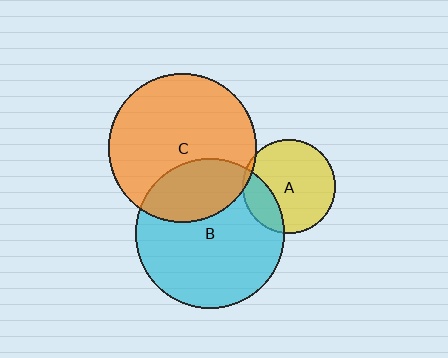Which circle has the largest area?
Circle B (cyan).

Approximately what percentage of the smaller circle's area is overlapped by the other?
Approximately 5%.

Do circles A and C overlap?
Yes.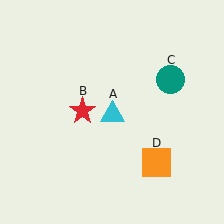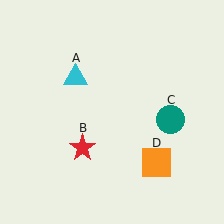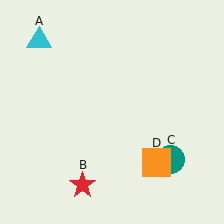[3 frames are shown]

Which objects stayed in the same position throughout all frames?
Orange square (object D) remained stationary.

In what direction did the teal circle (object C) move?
The teal circle (object C) moved down.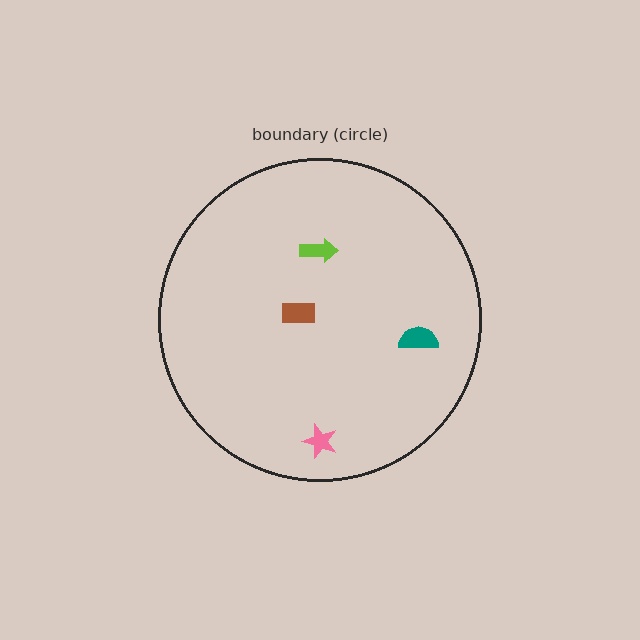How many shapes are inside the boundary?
4 inside, 0 outside.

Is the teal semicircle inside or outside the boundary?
Inside.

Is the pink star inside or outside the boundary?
Inside.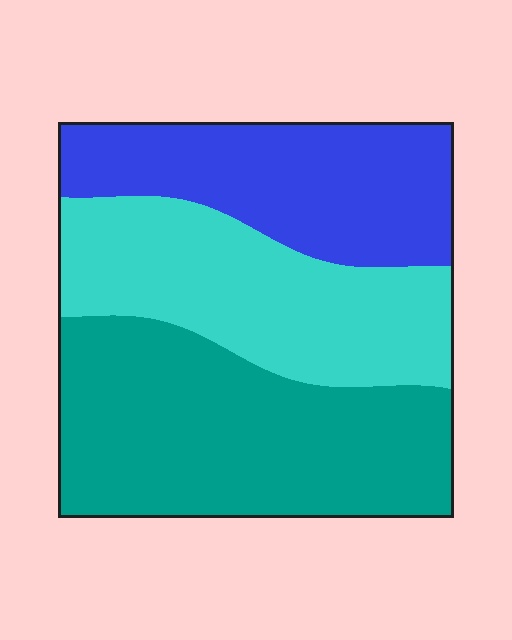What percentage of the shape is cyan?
Cyan covers 31% of the shape.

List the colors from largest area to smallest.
From largest to smallest: teal, cyan, blue.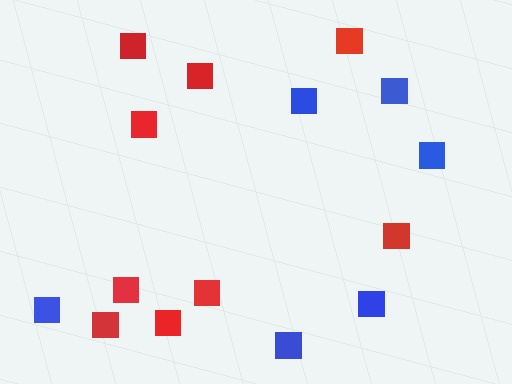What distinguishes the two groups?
There are 2 groups: one group of red squares (9) and one group of blue squares (6).